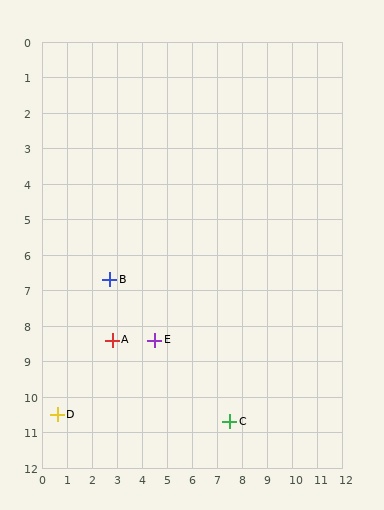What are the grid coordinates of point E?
Point E is at approximately (4.5, 8.4).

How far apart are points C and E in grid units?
Points C and E are about 3.8 grid units apart.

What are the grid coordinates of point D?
Point D is at approximately (0.6, 10.5).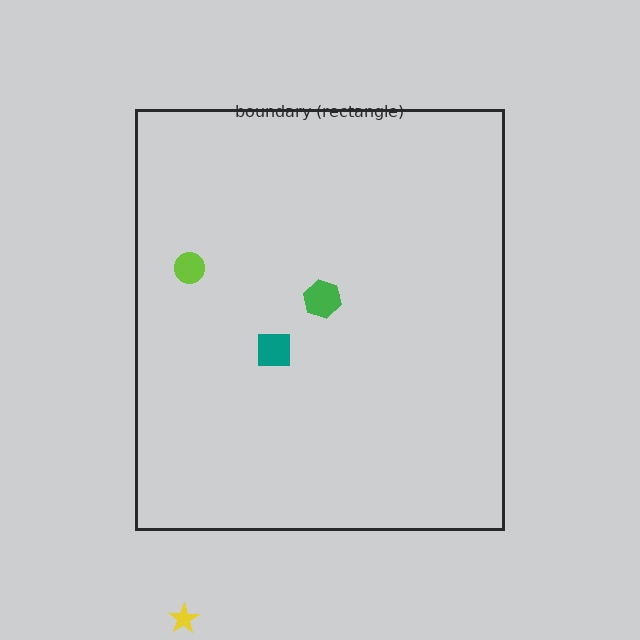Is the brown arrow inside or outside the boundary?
Inside.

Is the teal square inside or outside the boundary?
Inside.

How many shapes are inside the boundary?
4 inside, 1 outside.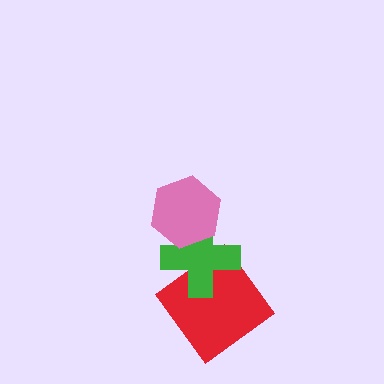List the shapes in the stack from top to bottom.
From top to bottom: the pink hexagon, the green cross, the red diamond.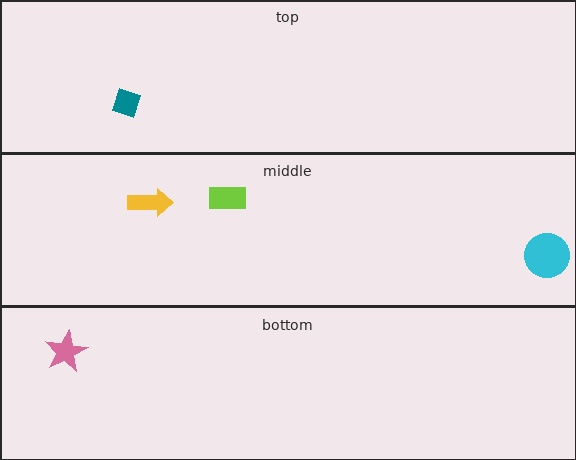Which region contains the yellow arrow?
The middle region.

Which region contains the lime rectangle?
The middle region.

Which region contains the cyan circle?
The middle region.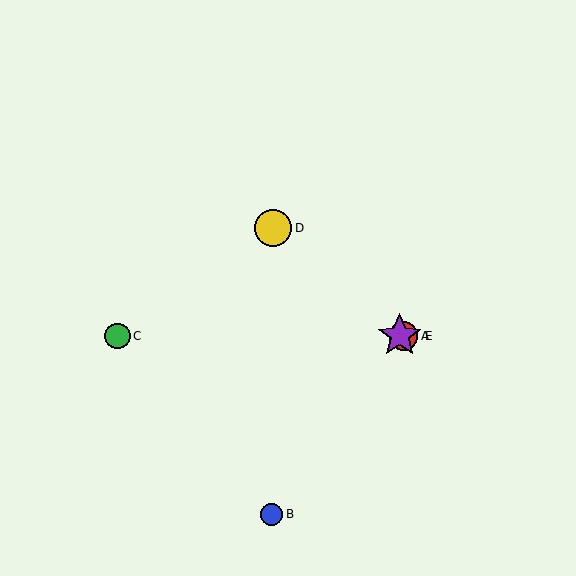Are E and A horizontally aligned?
Yes, both are at y≈336.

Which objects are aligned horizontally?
Objects A, C, E are aligned horizontally.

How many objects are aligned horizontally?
3 objects (A, C, E) are aligned horizontally.